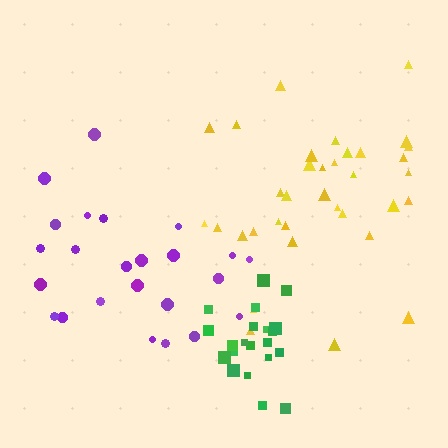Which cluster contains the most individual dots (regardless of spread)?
Yellow (35).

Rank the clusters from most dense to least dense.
green, yellow, purple.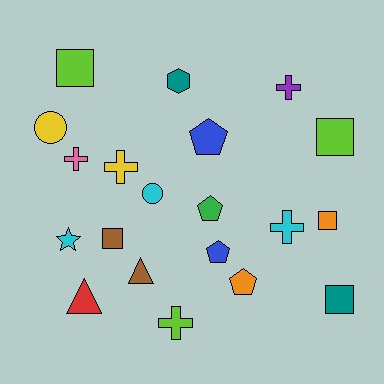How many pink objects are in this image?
There is 1 pink object.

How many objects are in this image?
There are 20 objects.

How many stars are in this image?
There is 1 star.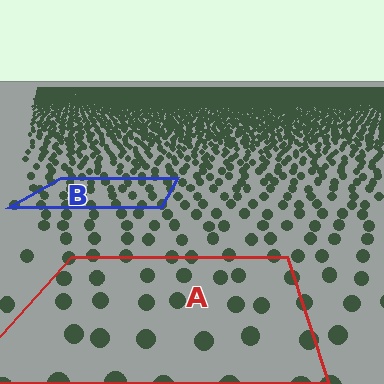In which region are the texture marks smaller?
The texture marks are smaller in region B, because it is farther away.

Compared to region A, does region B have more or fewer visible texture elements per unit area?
Region B has more texture elements per unit area — they are packed more densely because it is farther away.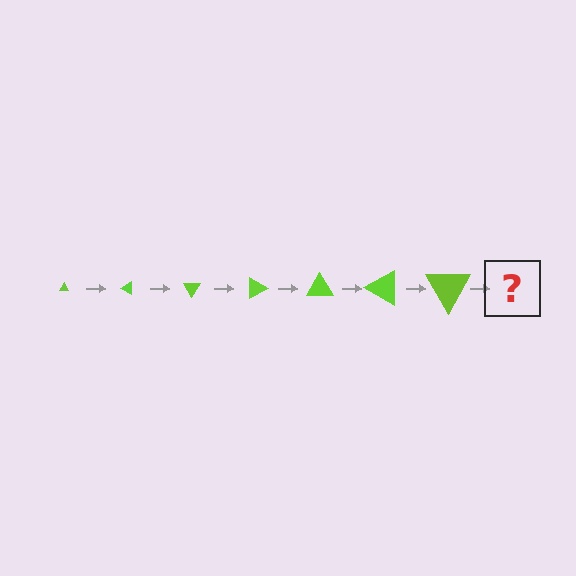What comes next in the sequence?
The next element should be a triangle, larger than the previous one and rotated 210 degrees from the start.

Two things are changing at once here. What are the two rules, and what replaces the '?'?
The two rules are that the triangle grows larger each step and it rotates 30 degrees each step. The '?' should be a triangle, larger than the previous one and rotated 210 degrees from the start.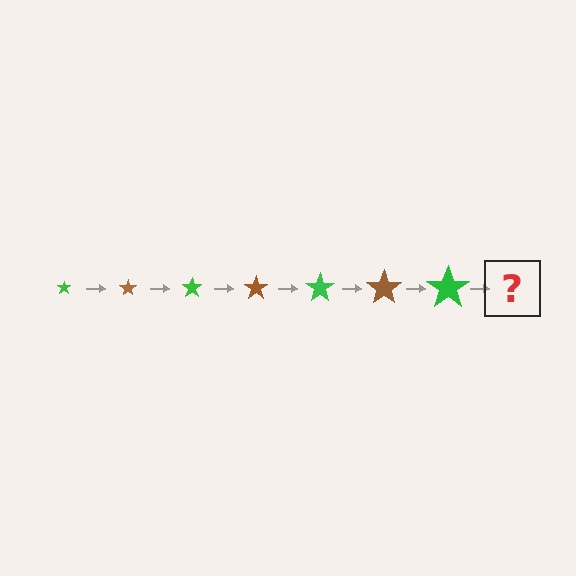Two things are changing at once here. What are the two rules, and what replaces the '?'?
The two rules are that the star grows larger each step and the color cycles through green and brown. The '?' should be a brown star, larger than the previous one.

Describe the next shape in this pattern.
It should be a brown star, larger than the previous one.